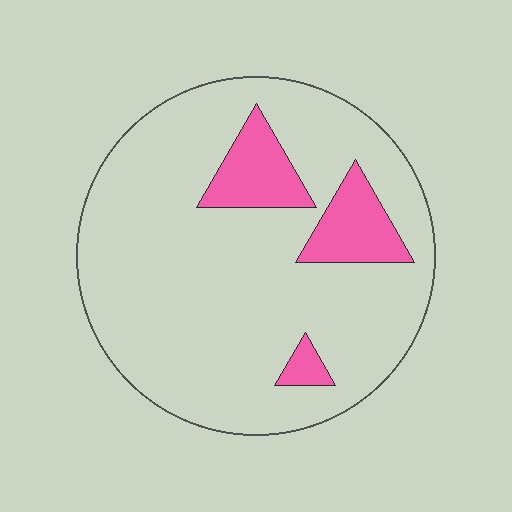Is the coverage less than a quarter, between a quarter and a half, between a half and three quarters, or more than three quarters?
Less than a quarter.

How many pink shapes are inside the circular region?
3.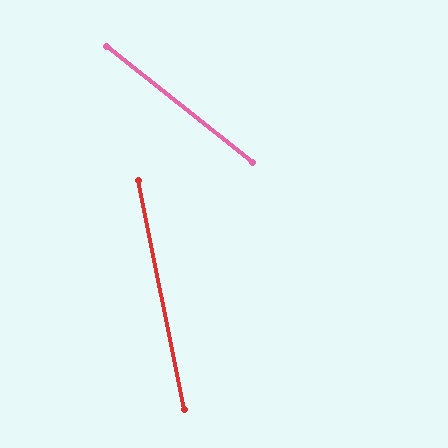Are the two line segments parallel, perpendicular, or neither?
Neither parallel nor perpendicular — they differ by about 40°.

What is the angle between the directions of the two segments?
Approximately 40 degrees.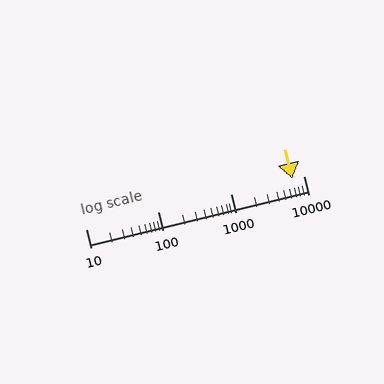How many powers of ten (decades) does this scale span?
The scale spans 3 decades, from 10 to 10000.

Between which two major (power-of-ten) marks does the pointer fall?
The pointer is between 1000 and 10000.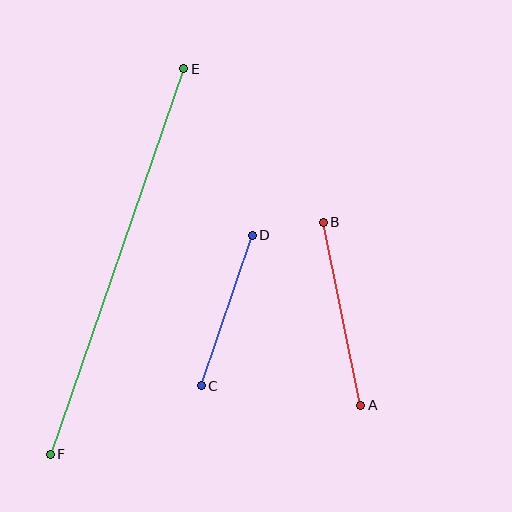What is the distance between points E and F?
The distance is approximately 408 pixels.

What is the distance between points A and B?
The distance is approximately 187 pixels.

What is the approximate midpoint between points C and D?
The midpoint is at approximately (227, 310) pixels.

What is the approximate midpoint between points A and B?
The midpoint is at approximately (342, 314) pixels.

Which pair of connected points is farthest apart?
Points E and F are farthest apart.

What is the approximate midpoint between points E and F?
The midpoint is at approximately (117, 262) pixels.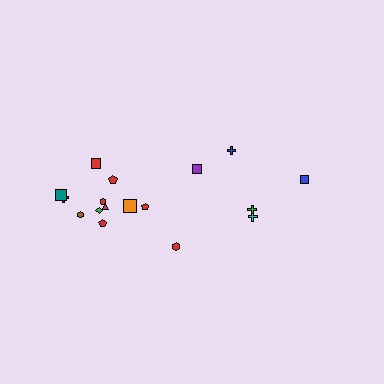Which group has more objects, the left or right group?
The left group.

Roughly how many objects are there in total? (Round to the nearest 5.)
Roughly 15 objects in total.